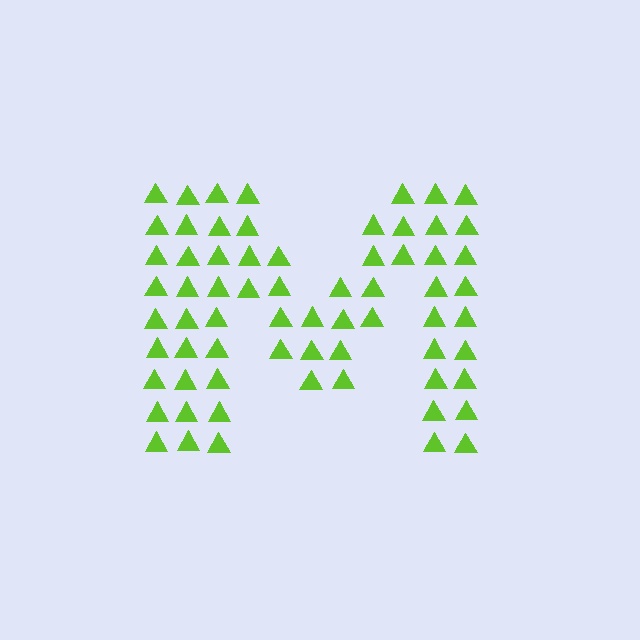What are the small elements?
The small elements are triangles.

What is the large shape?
The large shape is the letter M.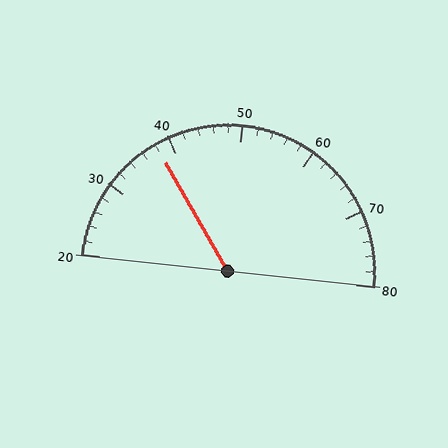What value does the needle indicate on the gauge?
The needle indicates approximately 38.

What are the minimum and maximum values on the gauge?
The gauge ranges from 20 to 80.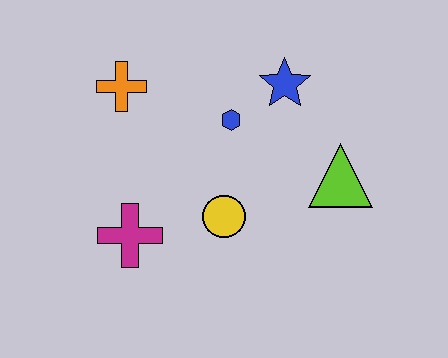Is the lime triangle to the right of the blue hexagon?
Yes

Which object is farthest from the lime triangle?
The orange cross is farthest from the lime triangle.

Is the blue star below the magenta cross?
No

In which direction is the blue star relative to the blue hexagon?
The blue star is to the right of the blue hexagon.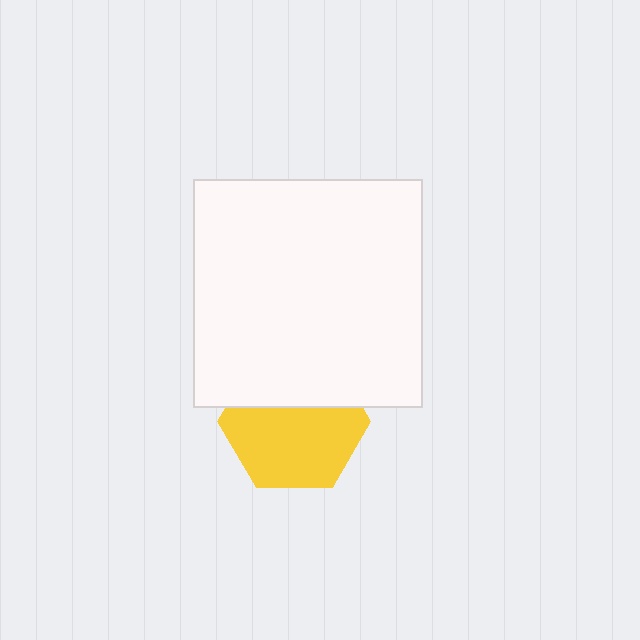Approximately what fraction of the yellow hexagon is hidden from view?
Roughly 37% of the yellow hexagon is hidden behind the white square.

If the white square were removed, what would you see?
You would see the complete yellow hexagon.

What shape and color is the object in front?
The object in front is a white square.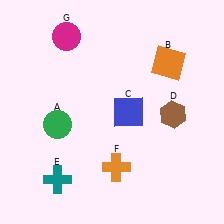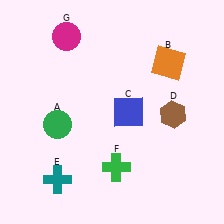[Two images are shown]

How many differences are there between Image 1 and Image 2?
There is 1 difference between the two images.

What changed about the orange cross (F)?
In Image 1, F is orange. In Image 2, it changed to green.